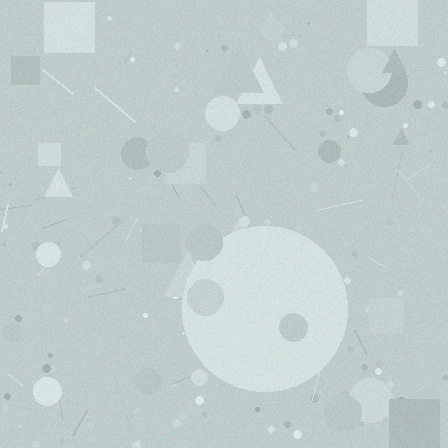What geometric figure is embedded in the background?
A circle is embedded in the background.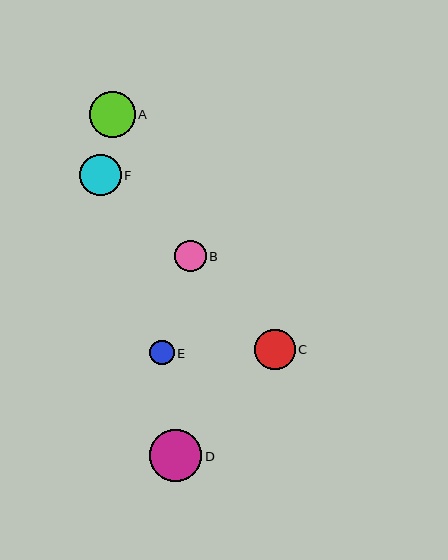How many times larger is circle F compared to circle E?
Circle F is approximately 1.7 times the size of circle E.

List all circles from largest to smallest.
From largest to smallest: D, A, F, C, B, E.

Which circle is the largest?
Circle D is the largest with a size of approximately 52 pixels.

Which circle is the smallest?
Circle E is the smallest with a size of approximately 24 pixels.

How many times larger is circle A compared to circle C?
Circle A is approximately 1.1 times the size of circle C.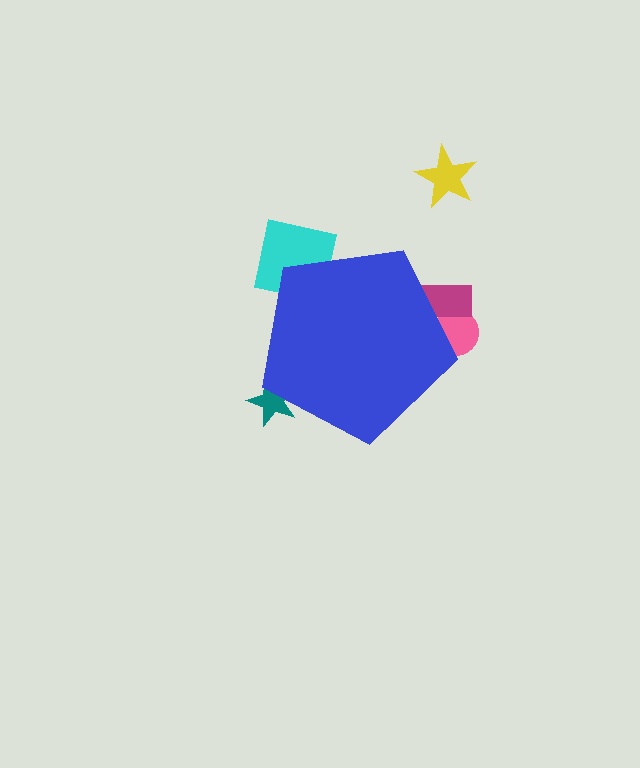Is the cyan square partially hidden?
Yes, the cyan square is partially hidden behind the blue pentagon.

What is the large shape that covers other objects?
A blue pentagon.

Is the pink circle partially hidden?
Yes, the pink circle is partially hidden behind the blue pentagon.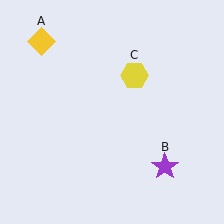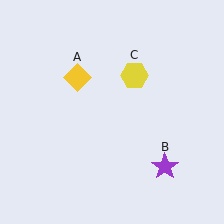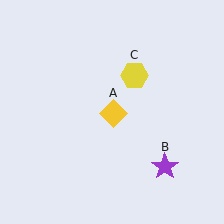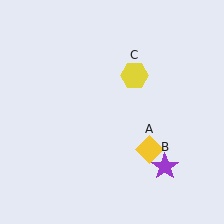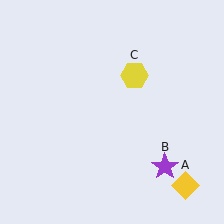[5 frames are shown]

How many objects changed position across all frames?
1 object changed position: yellow diamond (object A).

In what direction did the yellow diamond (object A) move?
The yellow diamond (object A) moved down and to the right.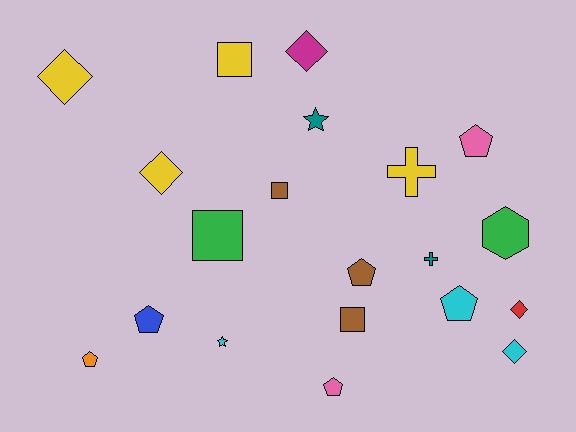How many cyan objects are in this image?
There are 3 cyan objects.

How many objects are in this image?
There are 20 objects.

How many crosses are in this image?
There are 2 crosses.